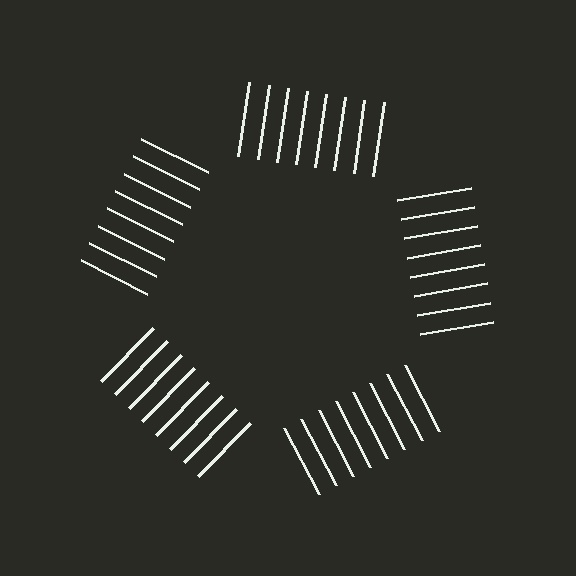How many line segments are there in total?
40 — 8 along each of the 5 edges.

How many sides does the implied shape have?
5 sides — the line-ends trace a pentagon.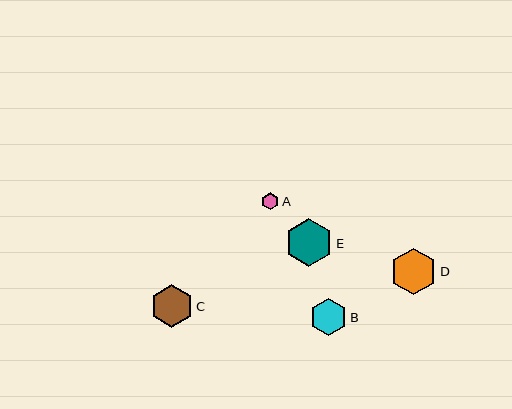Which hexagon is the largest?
Hexagon E is the largest with a size of approximately 48 pixels.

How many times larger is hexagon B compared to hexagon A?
Hexagon B is approximately 2.2 times the size of hexagon A.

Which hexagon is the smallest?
Hexagon A is the smallest with a size of approximately 17 pixels.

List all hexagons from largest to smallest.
From largest to smallest: E, D, C, B, A.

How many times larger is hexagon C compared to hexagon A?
Hexagon C is approximately 2.5 times the size of hexagon A.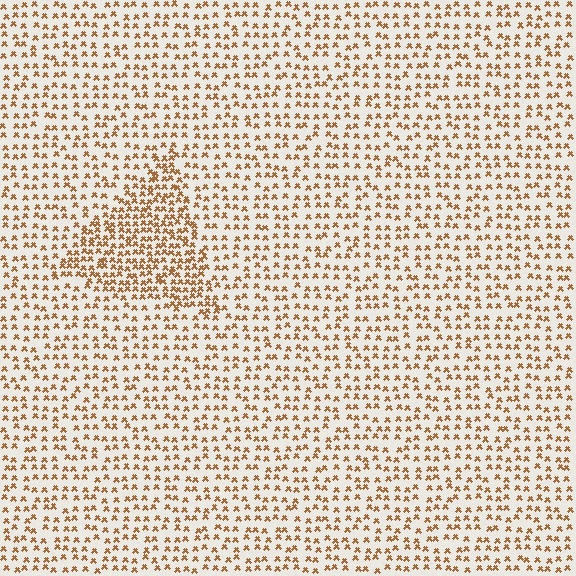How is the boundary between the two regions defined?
The boundary is defined by a change in element density (approximately 1.9x ratio). All elements are the same color, size, and shape.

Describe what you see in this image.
The image contains small brown elements arranged at two different densities. A triangle-shaped region is visible where the elements are more densely packed than the surrounding area.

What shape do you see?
I see a triangle.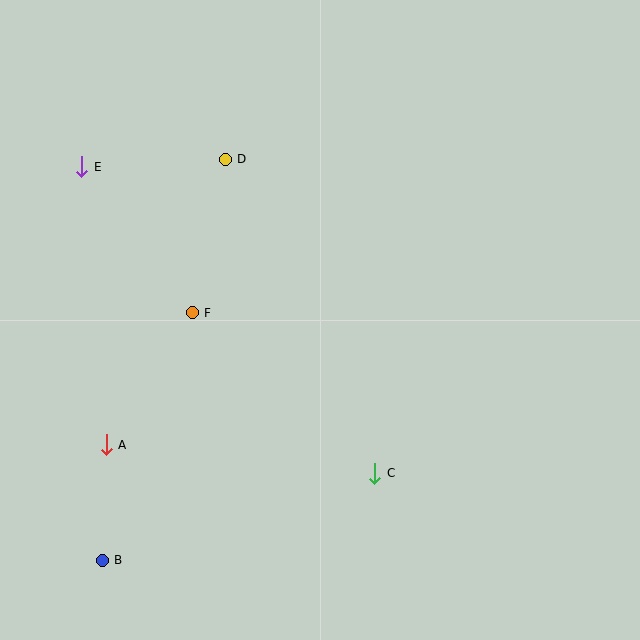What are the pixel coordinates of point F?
Point F is at (192, 313).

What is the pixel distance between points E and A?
The distance between E and A is 279 pixels.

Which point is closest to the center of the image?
Point F at (192, 313) is closest to the center.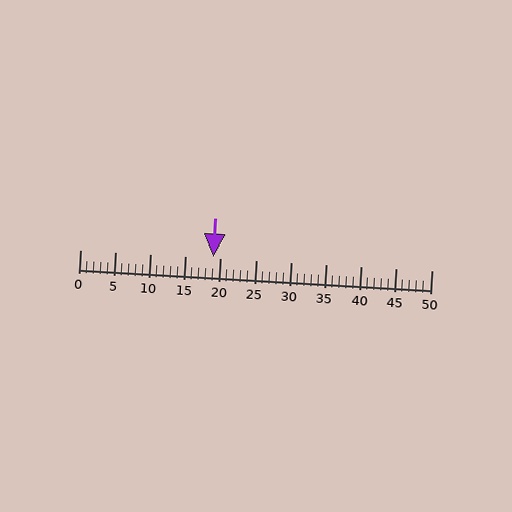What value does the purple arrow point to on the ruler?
The purple arrow points to approximately 19.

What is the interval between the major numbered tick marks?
The major tick marks are spaced 5 units apart.